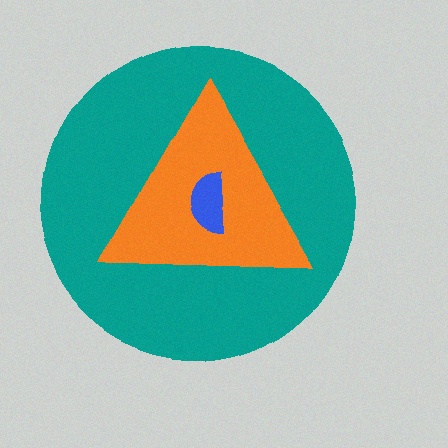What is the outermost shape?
The teal circle.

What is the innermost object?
The blue semicircle.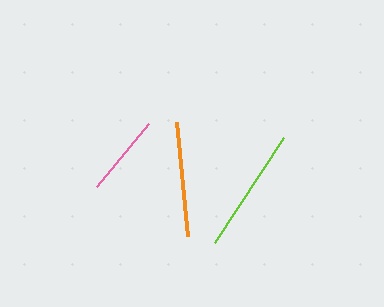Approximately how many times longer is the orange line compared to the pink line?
The orange line is approximately 1.4 times the length of the pink line.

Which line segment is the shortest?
The pink line is the shortest at approximately 82 pixels.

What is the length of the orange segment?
The orange segment is approximately 114 pixels long.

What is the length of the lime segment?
The lime segment is approximately 125 pixels long.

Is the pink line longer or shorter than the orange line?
The orange line is longer than the pink line.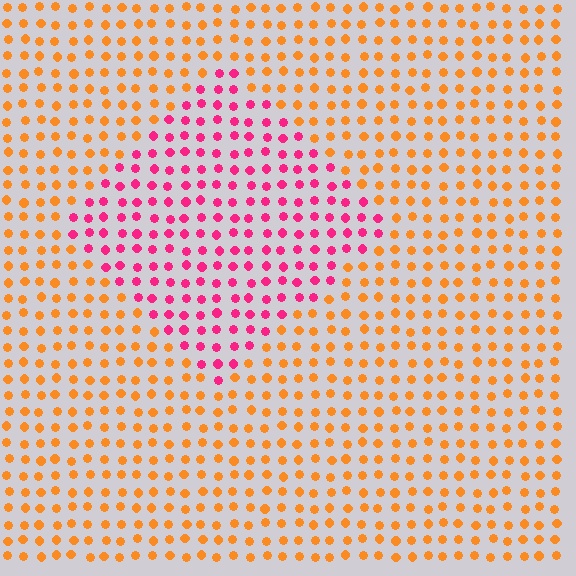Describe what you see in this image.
The image is filled with small orange elements in a uniform arrangement. A diamond-shaped region is visible where the elements are tinted to a slightly different hue, forming a subtle color boundary.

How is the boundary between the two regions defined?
The boundary is defined purely by a slight shift in hue (about 57 degrees). Spacing, size, and orientation are identical on both sides.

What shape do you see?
I see a diamond.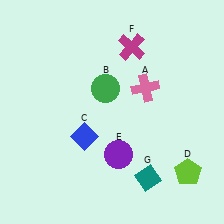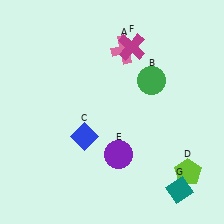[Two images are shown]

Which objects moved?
The objects that moved are: the pink cross (A), the green circle (B), the teal diamond (G).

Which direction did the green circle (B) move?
The green circle (B) moved right.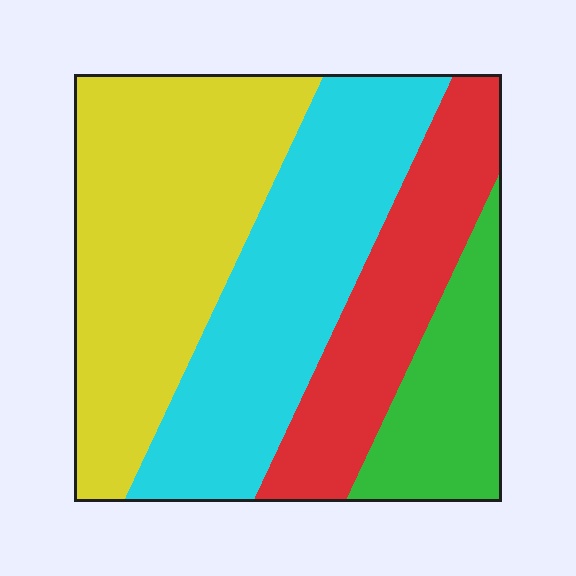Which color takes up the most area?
Yellow, at roughly 35%.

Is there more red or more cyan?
Cyan.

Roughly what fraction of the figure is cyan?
Cyan covers roughly 30% of the figure.